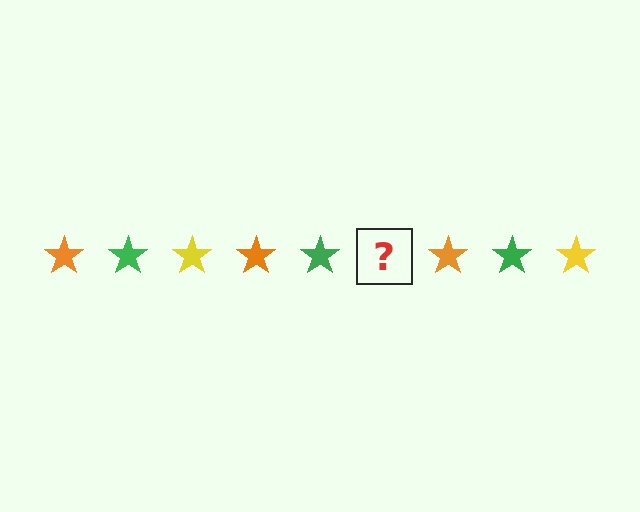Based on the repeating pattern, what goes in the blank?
The blank should be a yellow star.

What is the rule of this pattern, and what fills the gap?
The rule is that the pattern cycles through orange, green, yellow stars. The gap should be filled with a yellow star.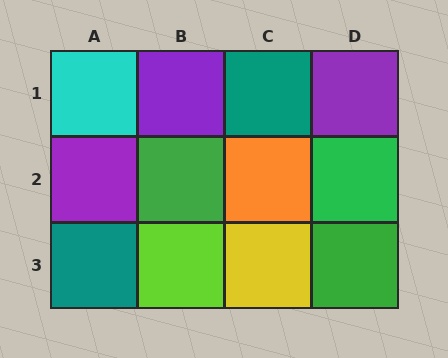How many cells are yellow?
1 cell is yellow.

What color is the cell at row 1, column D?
Purple.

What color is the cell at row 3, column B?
Lime.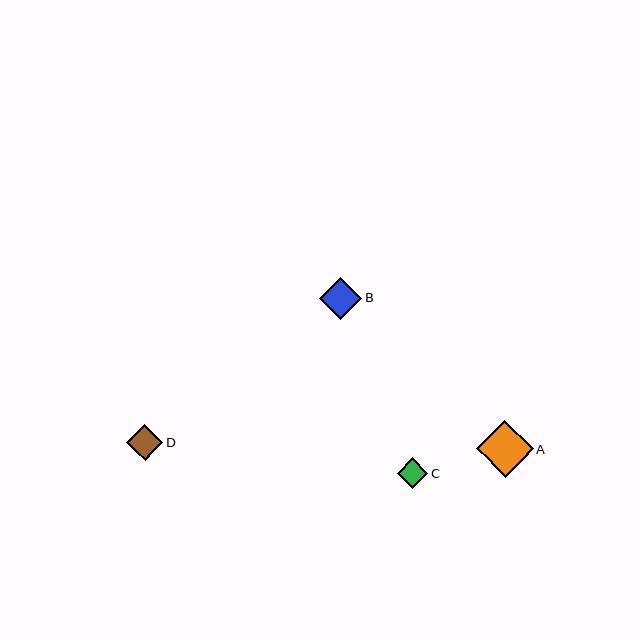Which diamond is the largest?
Diamond A is the largest with a size of approximately 57 pixels.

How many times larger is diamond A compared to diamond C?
Diamond A is approximately 1.9 times the size of diamond C.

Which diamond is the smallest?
Diamond C is the smallest with a size of approximately 31 pixels.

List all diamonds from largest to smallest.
From largest to smallest: A, B, D, C.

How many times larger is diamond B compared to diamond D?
Diamond B is approximately 1.2 times the size of diamond D.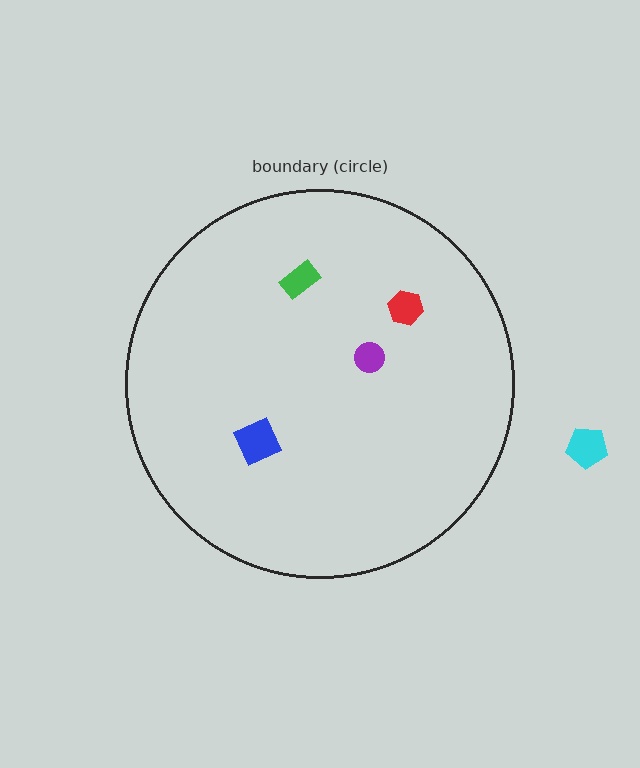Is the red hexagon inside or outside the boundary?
Inside.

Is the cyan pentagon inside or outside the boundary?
Outside.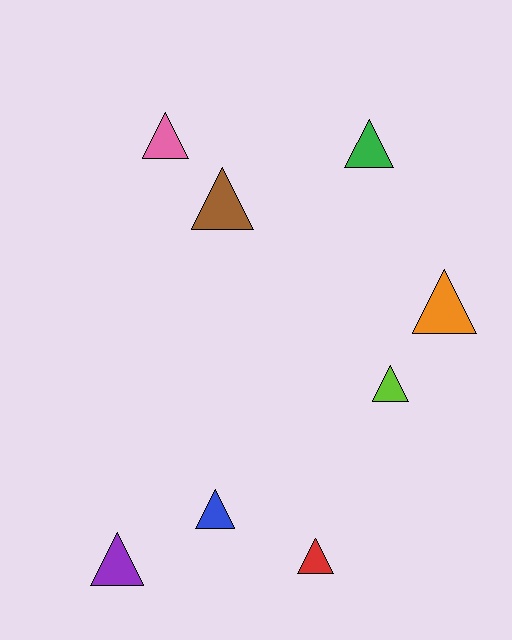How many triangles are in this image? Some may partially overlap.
There are 8 triangles.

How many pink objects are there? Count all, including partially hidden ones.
There is 1 pink object.